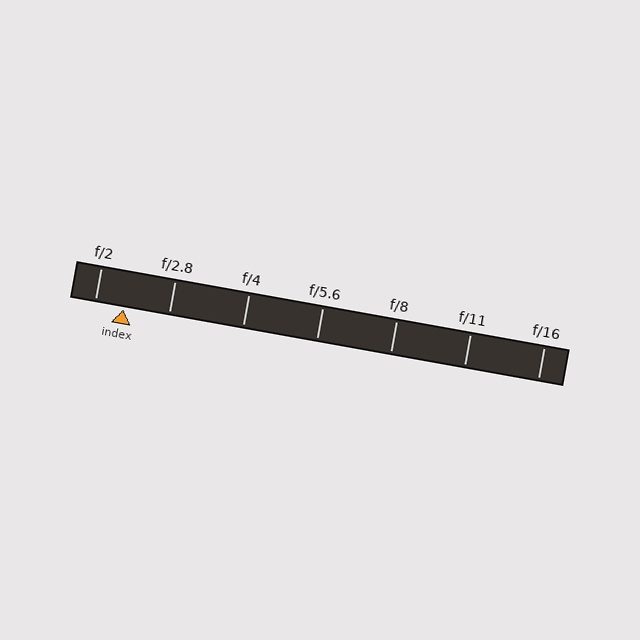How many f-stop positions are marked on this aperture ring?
There are 7 f-stop positions marked.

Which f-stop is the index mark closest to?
The index mark is closest to f/2.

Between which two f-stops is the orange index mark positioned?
The index mark is between f/2 and f/2.8.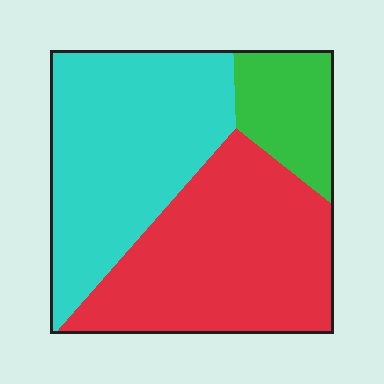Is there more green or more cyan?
Cyan.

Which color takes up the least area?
Green, at roughly 15%.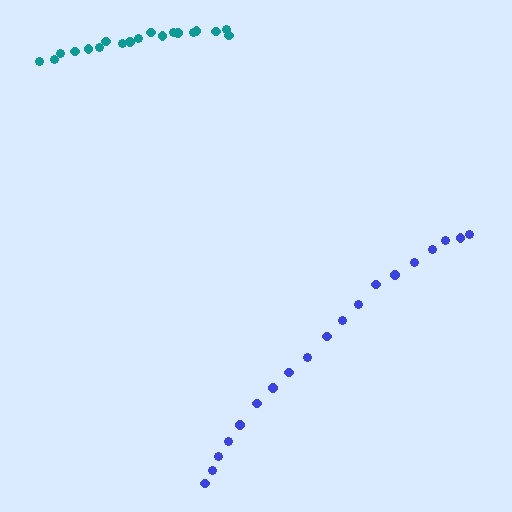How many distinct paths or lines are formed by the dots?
There are 2 distinct paths.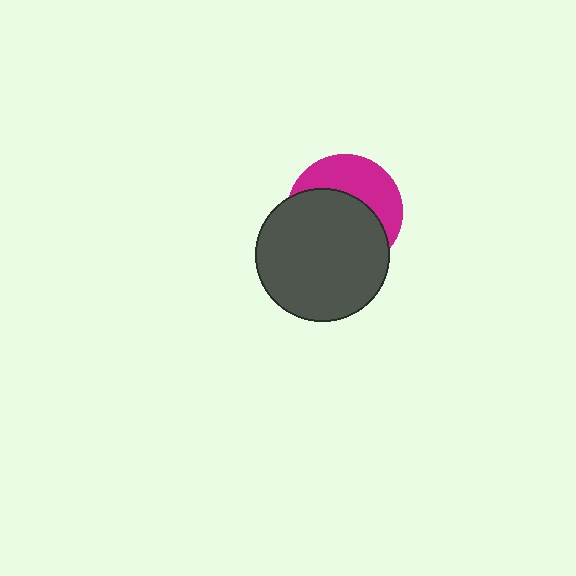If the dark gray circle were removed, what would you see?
You would see the complete magenta circle.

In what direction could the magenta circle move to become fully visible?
The magenta circle could move up. That would shift it out from behind the dark gray circle entirely.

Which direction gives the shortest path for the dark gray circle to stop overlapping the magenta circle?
Moving down gives the shortest separation.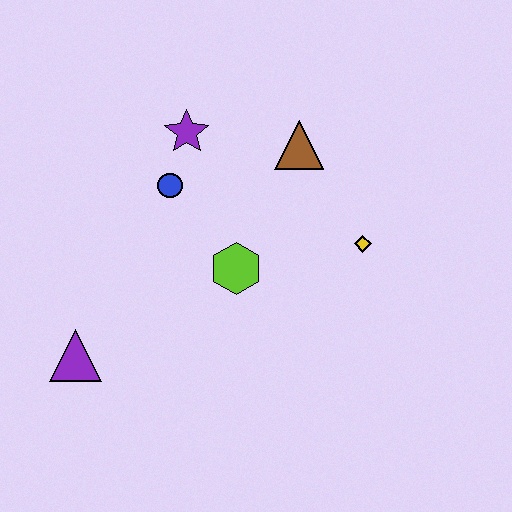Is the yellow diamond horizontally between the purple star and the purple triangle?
No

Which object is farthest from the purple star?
The purple triangle is farthest from the purple star.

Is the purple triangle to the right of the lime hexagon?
No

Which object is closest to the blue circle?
The purple star is closest to the blue circle.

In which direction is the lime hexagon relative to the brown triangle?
The lime hexagon is below the brown triangle.